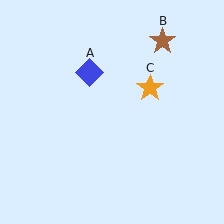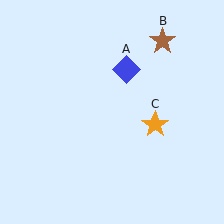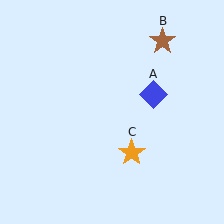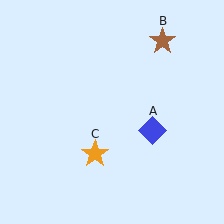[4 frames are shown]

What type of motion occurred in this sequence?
The blue diamond (object A), orange star (object C) rotated clockwise around the center of the scene.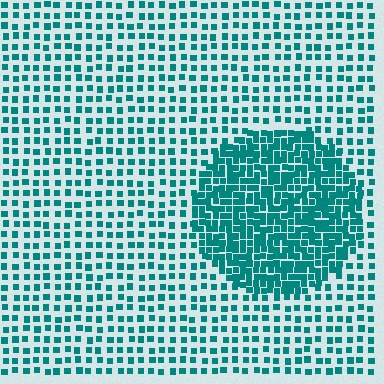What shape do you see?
I see a circle.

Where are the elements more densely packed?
The elements are more densely packed inside the circle boundary.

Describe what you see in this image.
The image contains small teal elements arranged at two different densities. A circle-shaped region is visible where the elements are more densely packed than the surrounding area.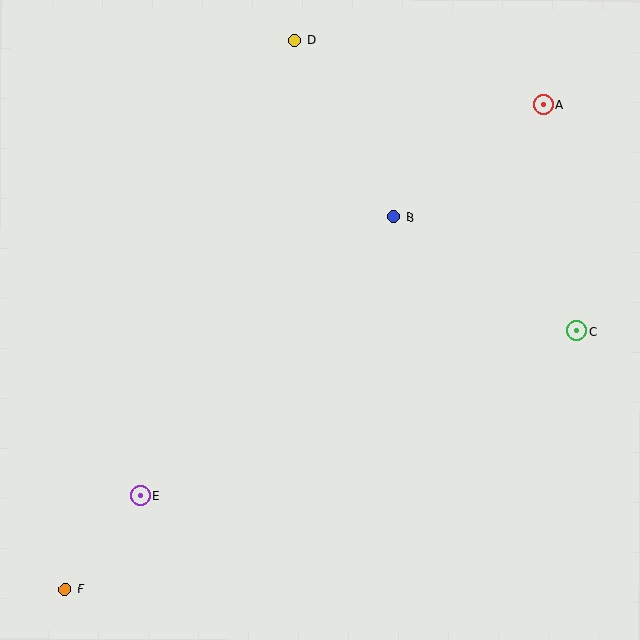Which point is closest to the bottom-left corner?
Point F is closest to the bottom-left corner.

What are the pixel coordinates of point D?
Point D is at (294, 40).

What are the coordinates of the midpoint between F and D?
The midpoint between F and D is at (180, 315).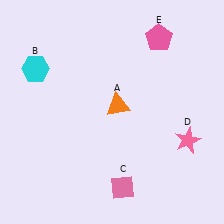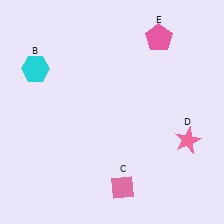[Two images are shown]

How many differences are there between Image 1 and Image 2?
There is 1 difference between the two images.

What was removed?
The orange triangle (A) was removed in Image 2.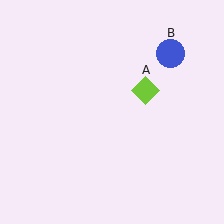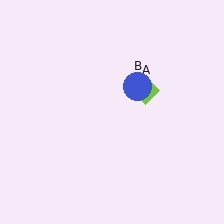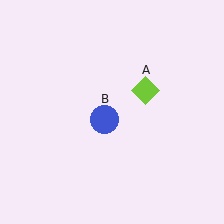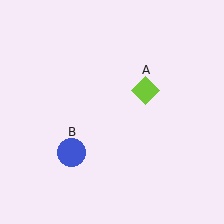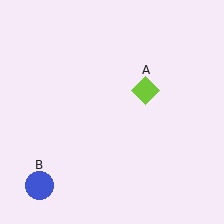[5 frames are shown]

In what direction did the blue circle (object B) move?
The blue circle (object B) moved down and to the left.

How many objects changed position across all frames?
1 object changed position: blue circle (object B).